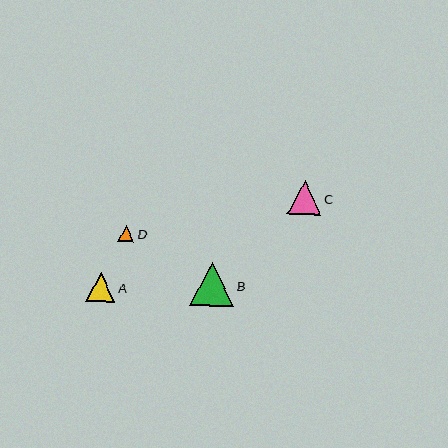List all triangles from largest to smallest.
From largest to smallest: B, C, A, D.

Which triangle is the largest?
Triangle B is the largest with a size of approximately 44 pixels.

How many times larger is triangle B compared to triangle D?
Triangle B is approximately 2.8 times the size of triangle D.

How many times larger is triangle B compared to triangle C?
Triangle B is approximately 1.3 times the size of triangle C.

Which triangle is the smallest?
Triangle D is the smallest with a size of approximately 16 pixels.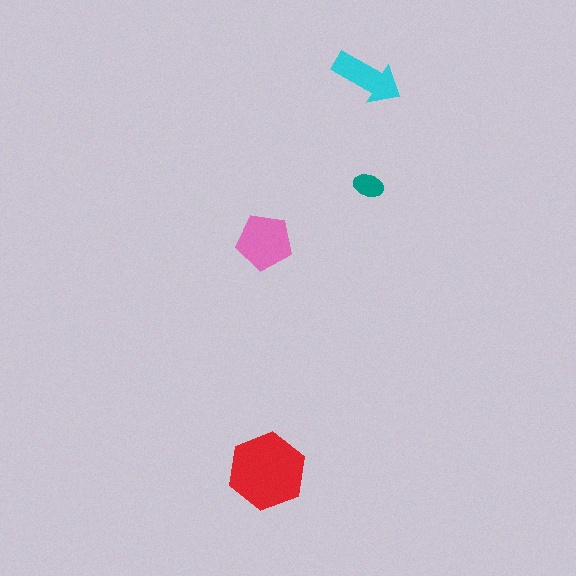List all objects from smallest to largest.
The teal ellipse, the cyan arrow, the pink pentagon, the red hexagon.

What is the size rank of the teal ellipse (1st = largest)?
4th.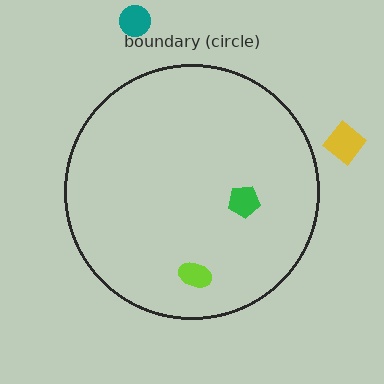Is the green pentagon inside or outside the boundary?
Inside.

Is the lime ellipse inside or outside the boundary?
Inside.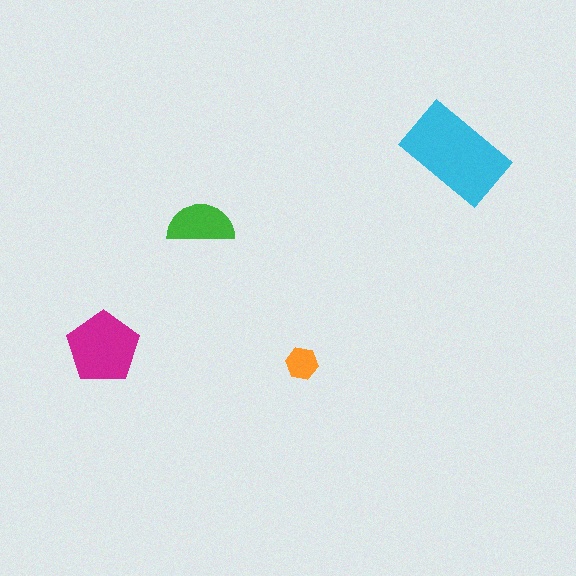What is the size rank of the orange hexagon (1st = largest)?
4th.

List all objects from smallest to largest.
The orange hexagon, the green semicircle, the magenta pentagon, the cyan rectangle.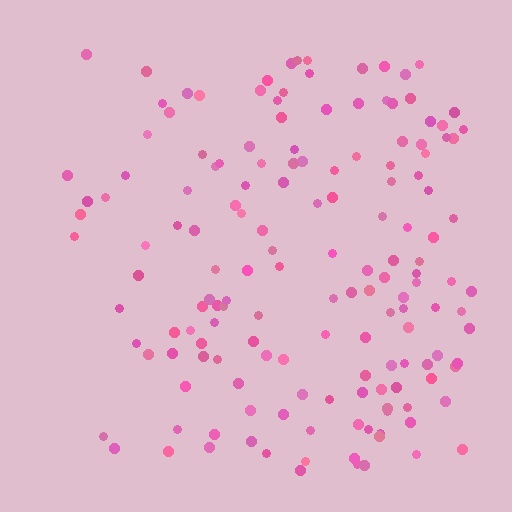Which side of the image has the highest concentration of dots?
The right.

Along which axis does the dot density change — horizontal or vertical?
Horizontal.